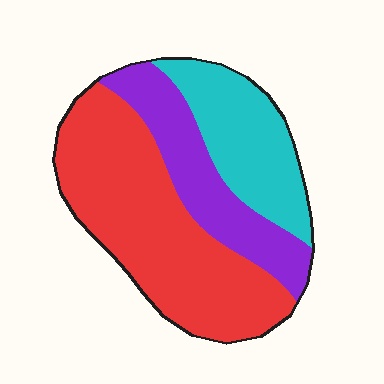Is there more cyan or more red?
Red.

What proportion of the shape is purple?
Purple takes up about one quarter (1/4) of the shape.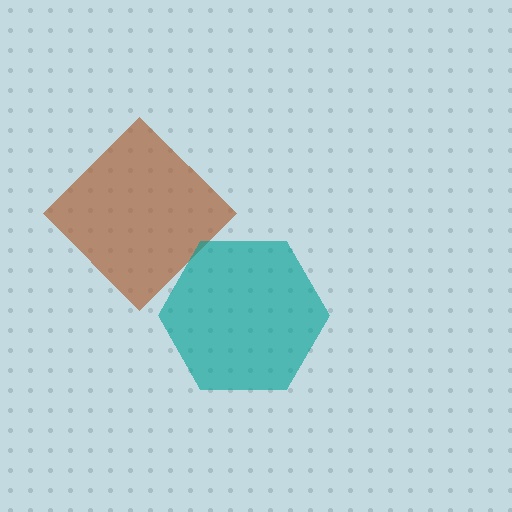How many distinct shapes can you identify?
There are 2 distinct shapes: a brown diamond, a teal hexagon.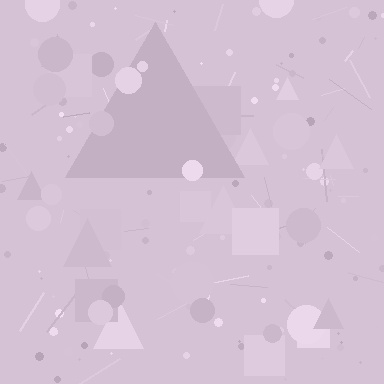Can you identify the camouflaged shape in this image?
The camouflaged shape is a triangle.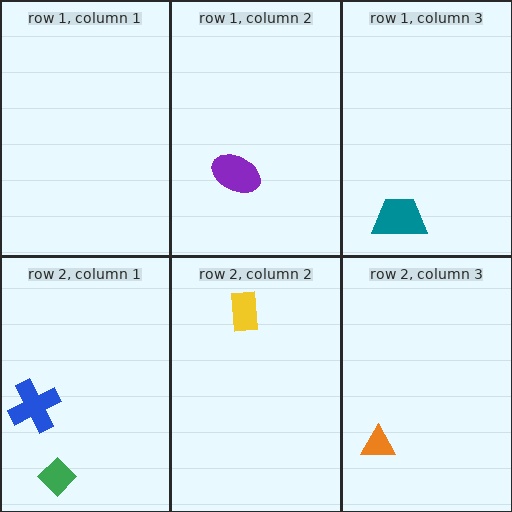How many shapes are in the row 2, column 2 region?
1.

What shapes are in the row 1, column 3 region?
The teal trapezoid.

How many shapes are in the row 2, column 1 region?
2.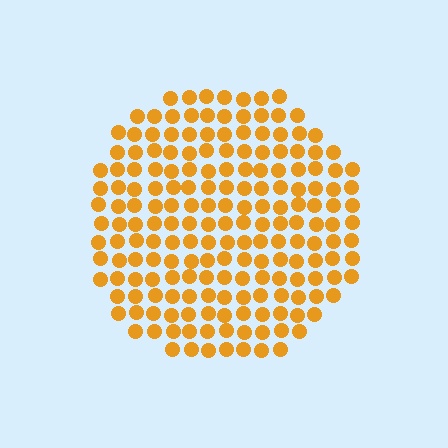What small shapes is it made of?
It is made of small circles.